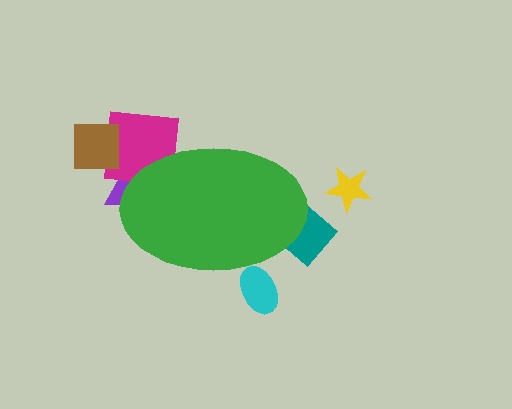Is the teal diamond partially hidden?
Yes, the teal diamond is partially hidden behind the green ellipse.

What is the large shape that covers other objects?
A green ellipse.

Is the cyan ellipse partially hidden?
Yes, the cyan ellipse is partially hidden behind the green ellipse.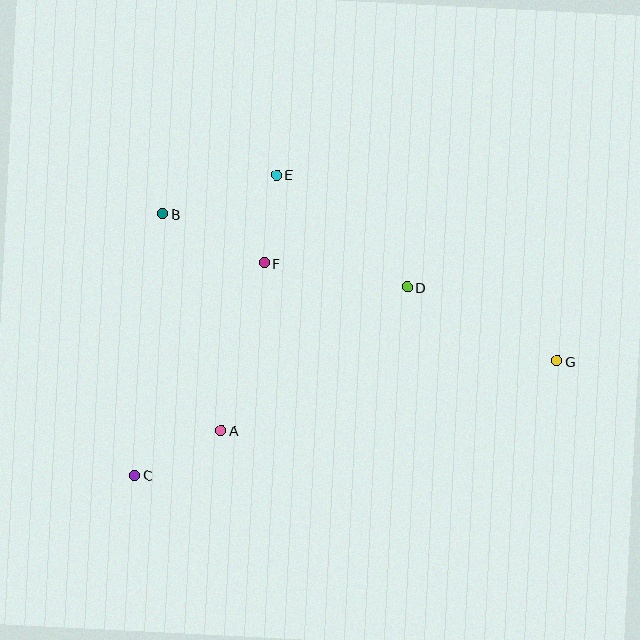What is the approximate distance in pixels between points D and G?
The distance between D and G is approximately 167 pixels.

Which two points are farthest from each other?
Points C and G are farthest from each other.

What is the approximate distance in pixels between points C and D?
The distance between C and D is approximately 331 pixels.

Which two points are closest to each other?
Points E and F are closest to each other.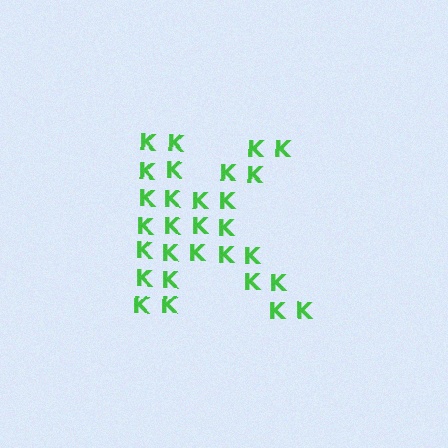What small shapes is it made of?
It is made of small letter K's.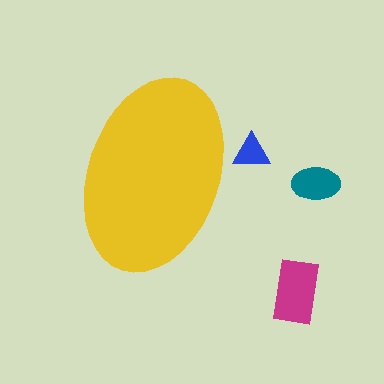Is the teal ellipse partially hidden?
No, the teal ellipse is fully visible.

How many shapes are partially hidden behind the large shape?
1 shape is partially hidden.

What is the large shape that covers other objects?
A yellow ellipse.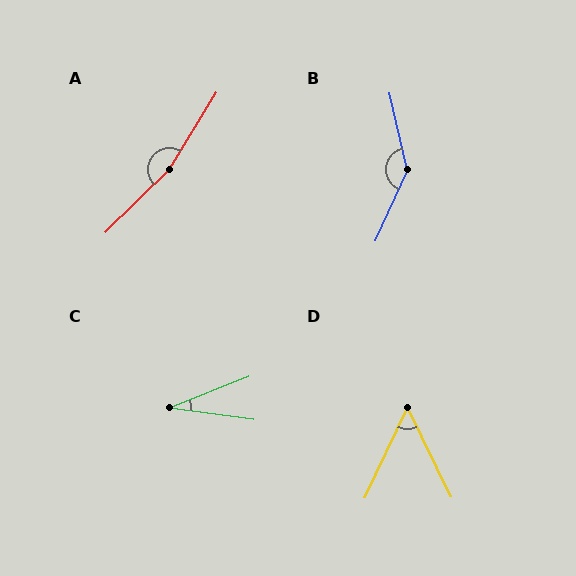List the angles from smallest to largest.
C (29°), D (51°), B (143°), A (166°).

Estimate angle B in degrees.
Approximately 143 degrees.